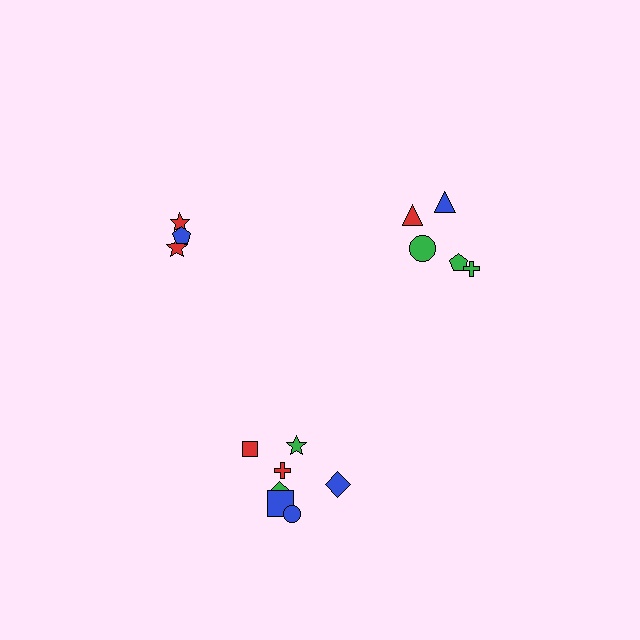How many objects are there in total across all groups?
There are 15 objects.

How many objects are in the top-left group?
There are 3 objects.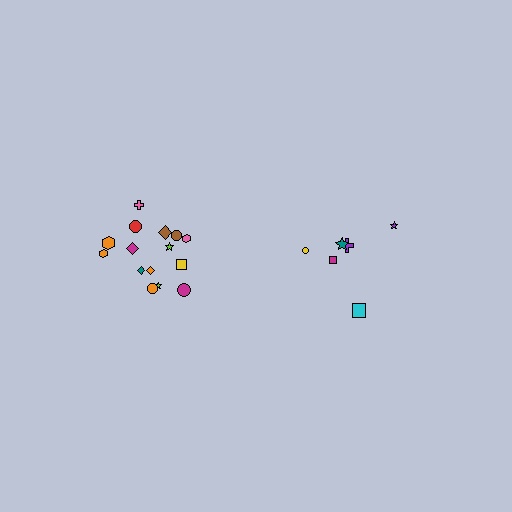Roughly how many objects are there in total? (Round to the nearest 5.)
Roughly 20 objects in total.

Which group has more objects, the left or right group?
The left group.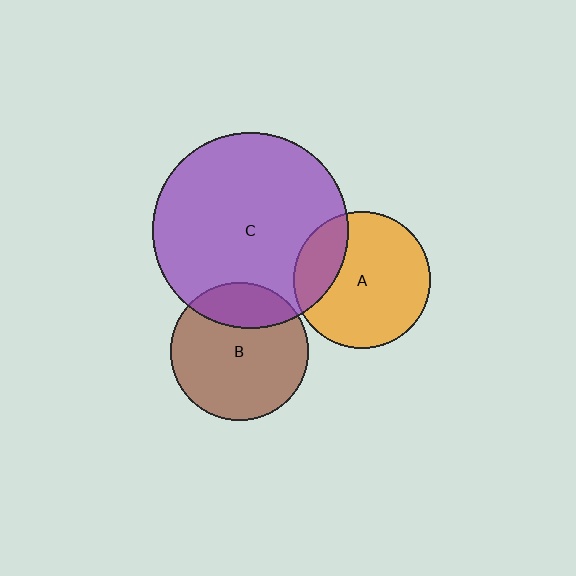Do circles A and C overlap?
Yes.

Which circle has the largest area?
Circle C (purple).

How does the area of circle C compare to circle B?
Approximately 2.0 times.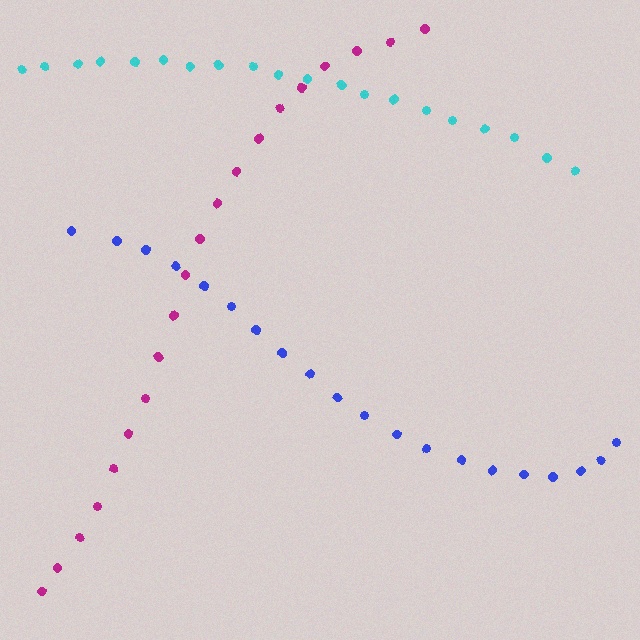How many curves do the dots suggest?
There are 3 distinct paths.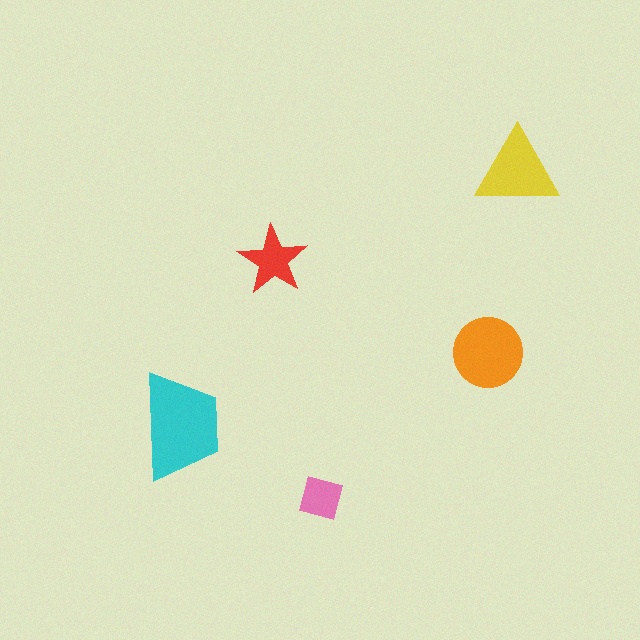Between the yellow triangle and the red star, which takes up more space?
The yellow triangle.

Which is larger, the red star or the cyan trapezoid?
The cyan trapezoid.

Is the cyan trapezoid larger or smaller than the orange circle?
Larger.